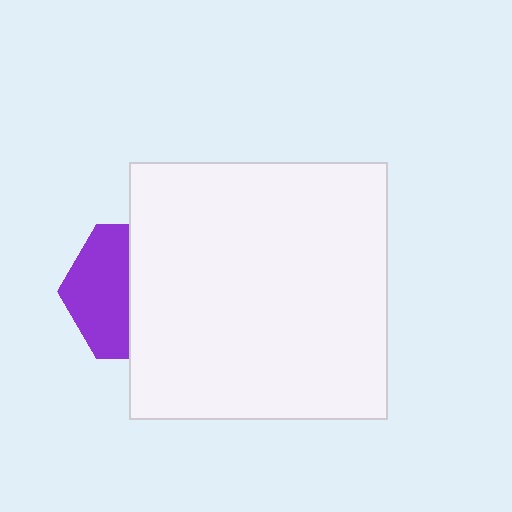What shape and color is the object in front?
The object in front is a white square.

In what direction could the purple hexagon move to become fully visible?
The purple hexagon could move left. That would shift it out from behind the white square entirely.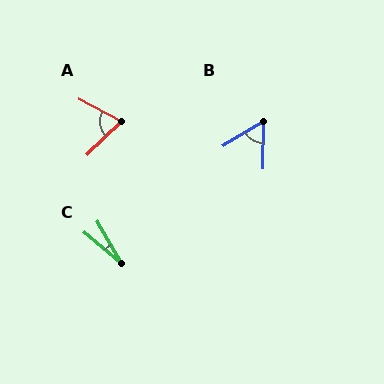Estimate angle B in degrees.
Approximately 58 degrees.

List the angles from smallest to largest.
C (20°), B (58°), A (71°).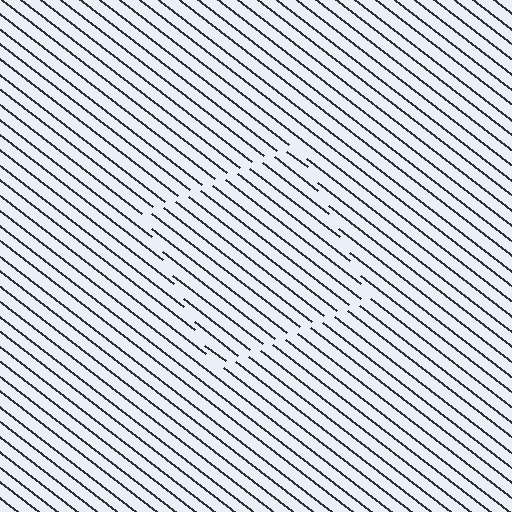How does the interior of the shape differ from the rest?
The interior of the shape contains the same grating, shifted by half a period — the contour is defined by the phase discontinuity where line-ends from the inner and outer gratings abut.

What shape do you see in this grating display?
An illusory square. The interior of the shape contains the same grating, shifted by half a period — the contour is defined by the phase discontinuity where line-ends from the inner and outer gratings abut.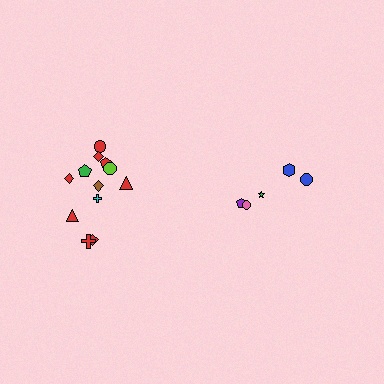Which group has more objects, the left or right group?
The left group.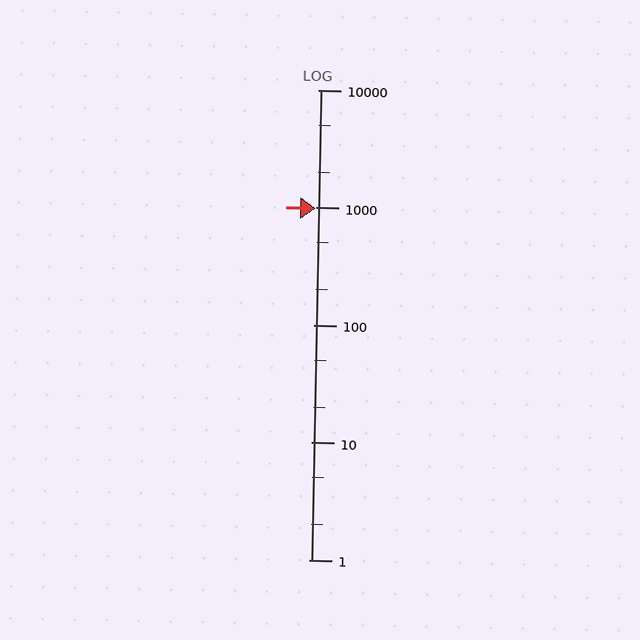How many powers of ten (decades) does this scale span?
The scale spans 4 decades, from 1 to 10000.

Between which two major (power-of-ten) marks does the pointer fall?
The pointer is between 100 and 1000.